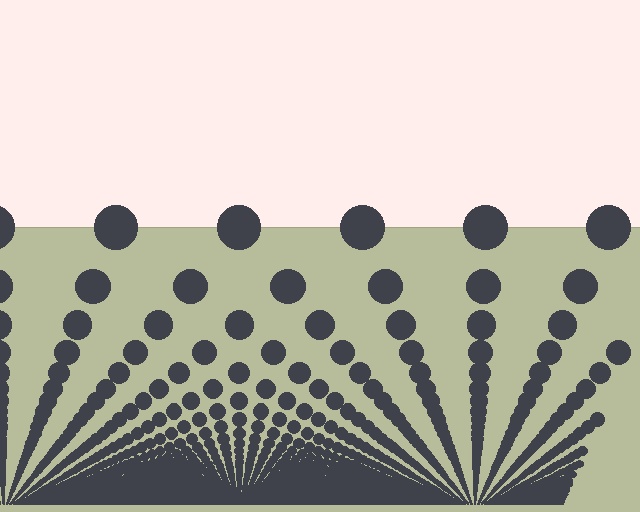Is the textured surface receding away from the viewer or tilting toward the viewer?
The surface appears to tilt toward the viewer. Texture elements get larger and sparser toward the top.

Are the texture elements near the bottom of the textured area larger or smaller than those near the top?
Smaller. The gradient is inverted — elements near the bottom are smaller and denser.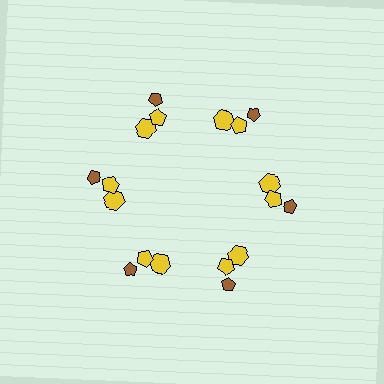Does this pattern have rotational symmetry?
Yes, this pattern has 6-fold rotational symmetry. It looks the same after rotating 60 degrees around the center.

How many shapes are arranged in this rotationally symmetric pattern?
There are 18 shapes, arranged in 6 groups of 3.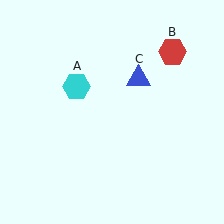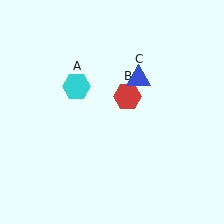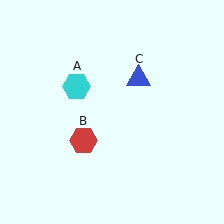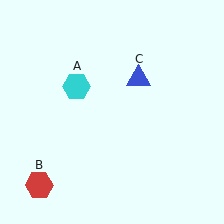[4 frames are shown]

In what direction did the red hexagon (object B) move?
The red hexagon (object B) moved down and to the left.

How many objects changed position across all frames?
1 object changed position: red hexagon (object B).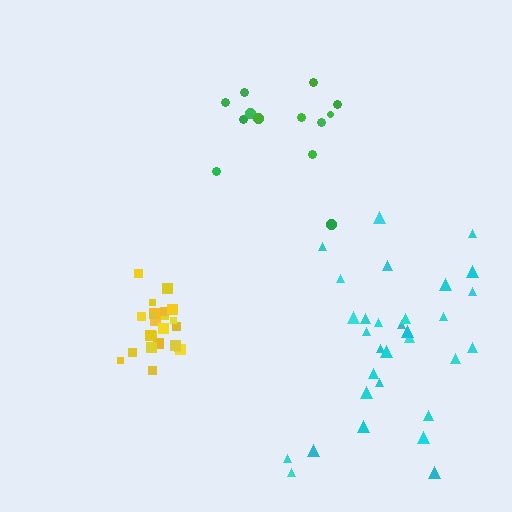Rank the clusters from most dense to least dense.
yellow, green, cyan.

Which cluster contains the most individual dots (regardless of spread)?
Cyan (31).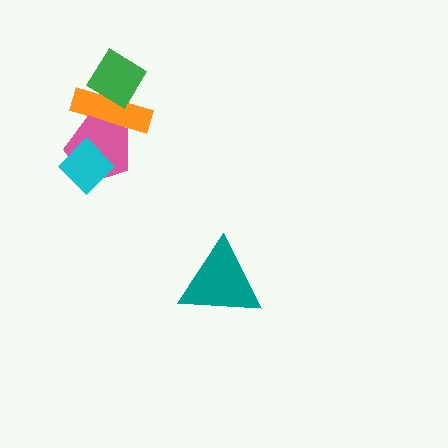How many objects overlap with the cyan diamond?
2 objects overlap with the cyan diamond.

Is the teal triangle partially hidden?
No, no other shape covers it.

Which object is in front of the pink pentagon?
The cyan diamond is in front of the pink pentagon.